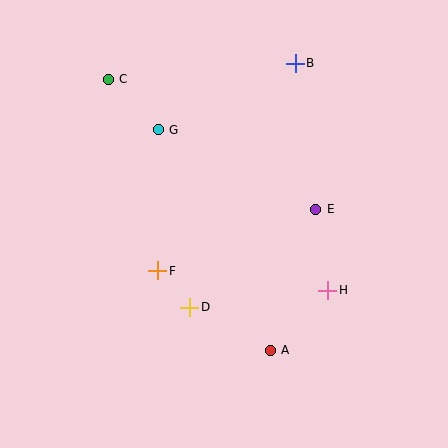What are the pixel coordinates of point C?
Point C is at (108, 79).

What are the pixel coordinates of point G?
Point G is at (158, 130).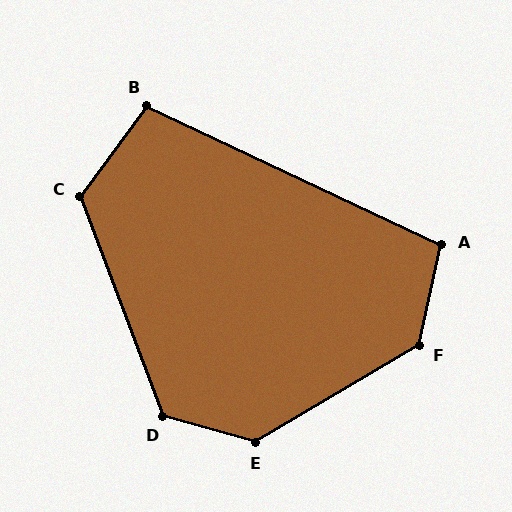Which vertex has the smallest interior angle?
B, at approximately 101 degrees.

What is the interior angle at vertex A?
Approximately 103 degrees (obtuse).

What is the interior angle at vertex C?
Approximately 123 degrees (obtuse).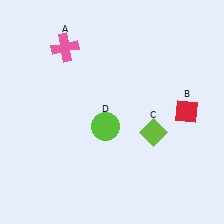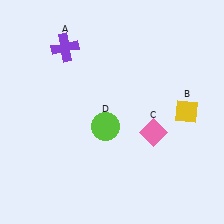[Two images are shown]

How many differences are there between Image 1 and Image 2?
There are 3 differences between the two images.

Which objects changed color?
A changed from pink to purple. B changed from red to yellow. C changed from lime to pink.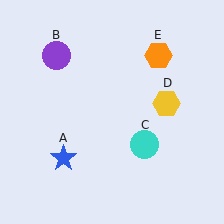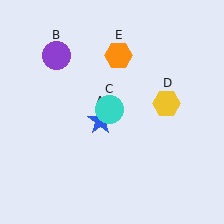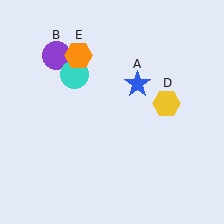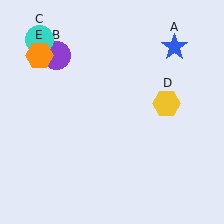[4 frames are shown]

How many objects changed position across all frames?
3 objects changed position: blue star (object A), cyan circle (object C), orange hexagon (object E).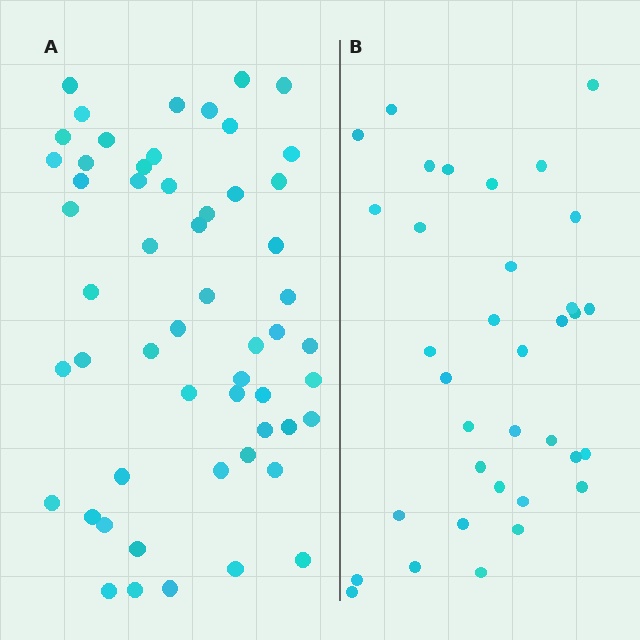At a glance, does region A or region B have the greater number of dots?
Region A (the left region) has more dots.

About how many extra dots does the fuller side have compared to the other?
Region A has approximately 20 more dots than region B.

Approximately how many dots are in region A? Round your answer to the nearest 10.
About 60 dots. (The exact count is 55, which rounds to 60.)